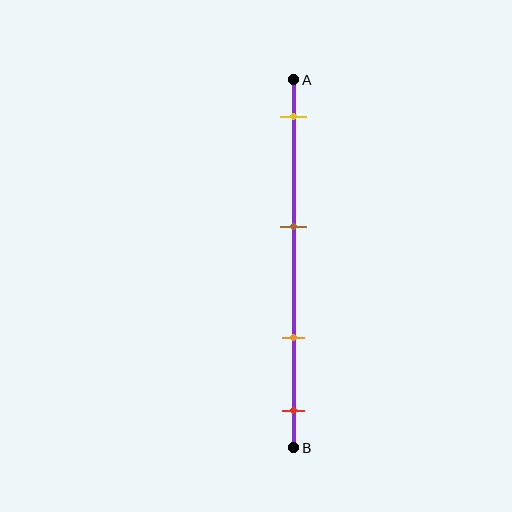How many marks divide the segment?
There are 4 marks dividing the segment.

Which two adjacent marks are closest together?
The orange and red marks are the closest adjacent pair.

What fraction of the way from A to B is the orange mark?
The orange mark is approximately 70% (0.7) of the way from A to B.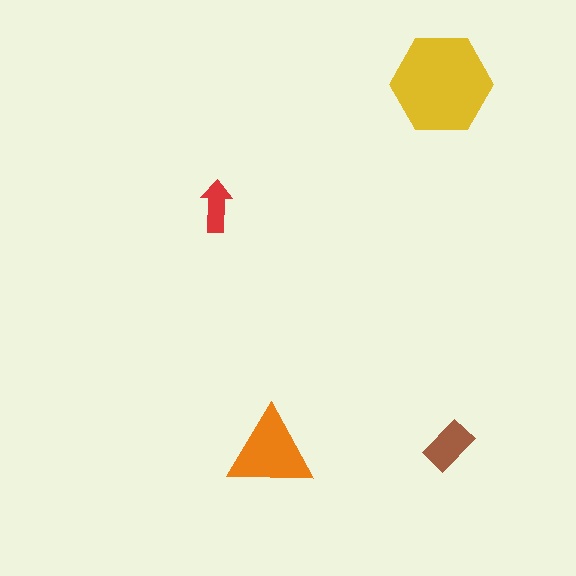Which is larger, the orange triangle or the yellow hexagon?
The yellow hexagon.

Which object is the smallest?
The red arrow.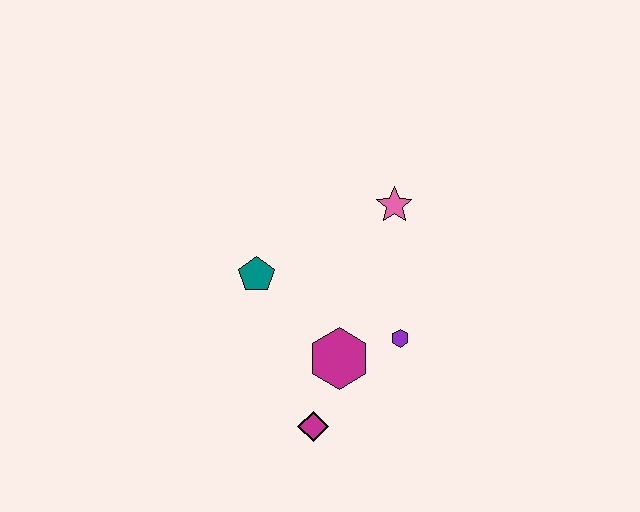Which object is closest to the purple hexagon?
The magenta hexagon is closest to the purple hexagon.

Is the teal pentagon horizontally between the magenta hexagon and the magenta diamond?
No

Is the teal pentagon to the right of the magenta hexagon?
No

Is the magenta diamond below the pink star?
Yes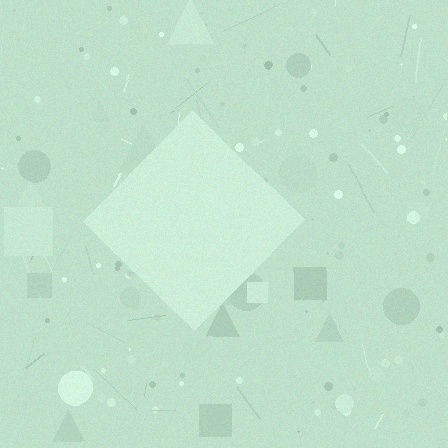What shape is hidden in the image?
A diamond is hidden in the image.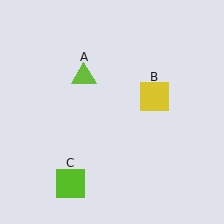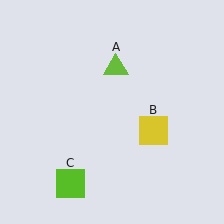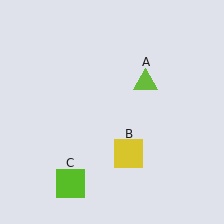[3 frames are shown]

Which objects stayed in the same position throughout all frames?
Lime square (object C) remained stationary.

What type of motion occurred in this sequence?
The lime triangle (object A), yellow square (object B) rotated clockwise around the center of the scene.